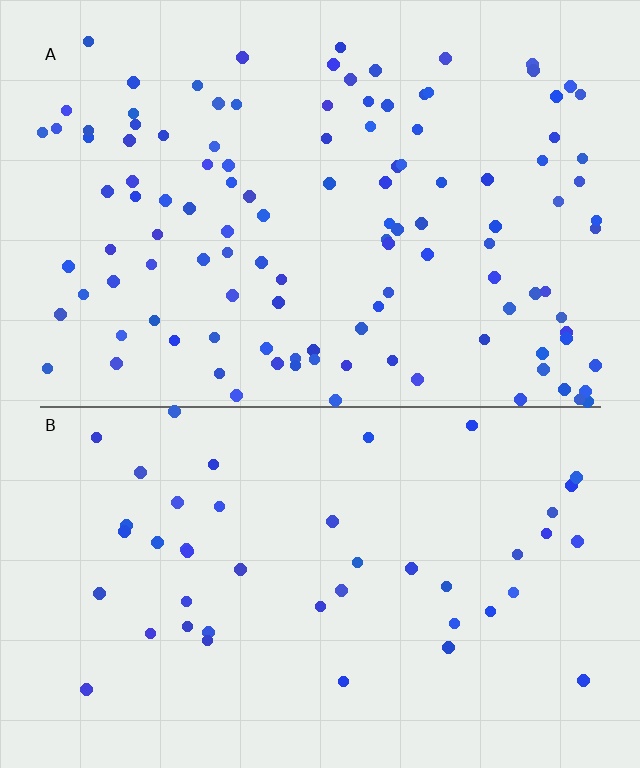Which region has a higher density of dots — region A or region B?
A (the top).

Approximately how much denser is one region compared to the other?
Approximately 2.5× — region A over region B.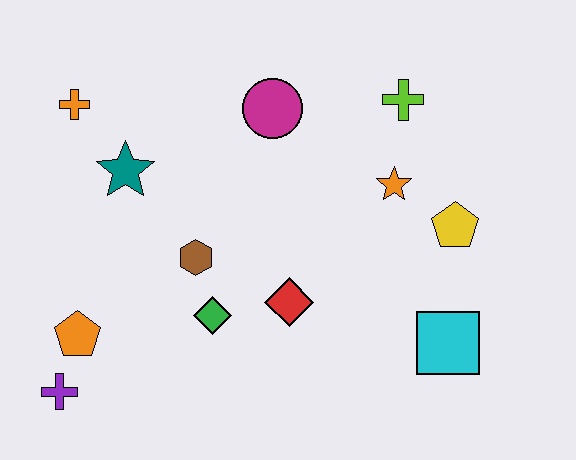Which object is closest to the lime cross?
The orange star is closest to the lime cross.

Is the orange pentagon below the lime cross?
Yes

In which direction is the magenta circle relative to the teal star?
The magenta circle is to the right of the teal star.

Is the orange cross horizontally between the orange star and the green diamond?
No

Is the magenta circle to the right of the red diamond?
No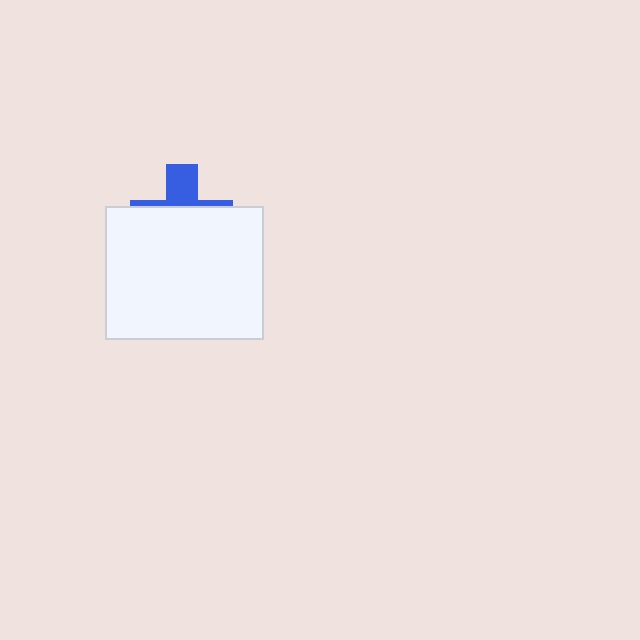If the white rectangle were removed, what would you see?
You would see the complete blue cross.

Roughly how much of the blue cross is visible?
A small part of it is visible (roughly 32%).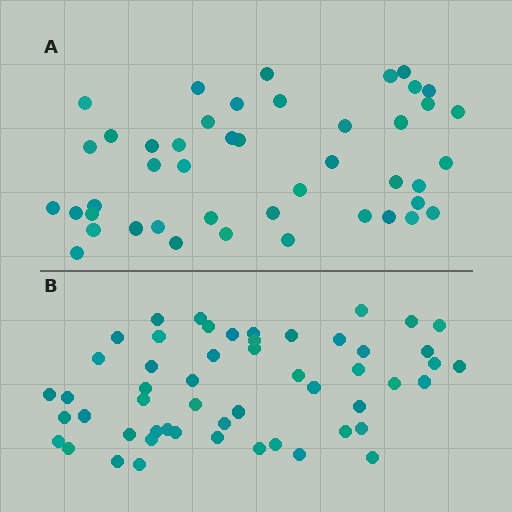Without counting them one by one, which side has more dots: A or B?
Region B (the bottom region) has more dots.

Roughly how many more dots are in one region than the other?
Region B has roughly 8 or so more dots than region A.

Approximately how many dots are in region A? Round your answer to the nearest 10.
About 40 dots. (The exact count is 45, which rounds to 40.)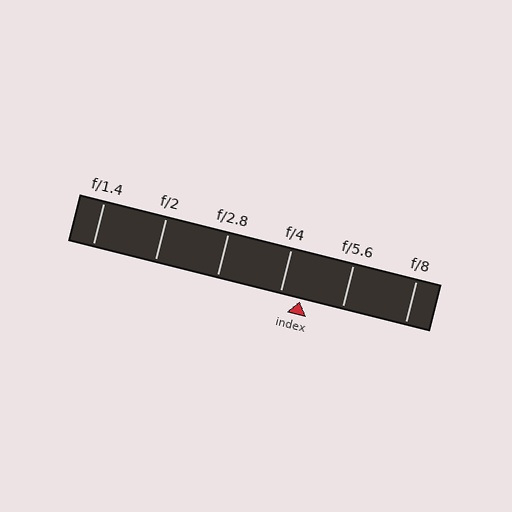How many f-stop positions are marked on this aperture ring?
There are 6 f-stop positions marked.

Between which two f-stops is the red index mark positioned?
The index mark is between f/4 and f/5.6.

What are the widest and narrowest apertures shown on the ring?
The widest aperture shown is f/1.4 and the narrowest is f/8.